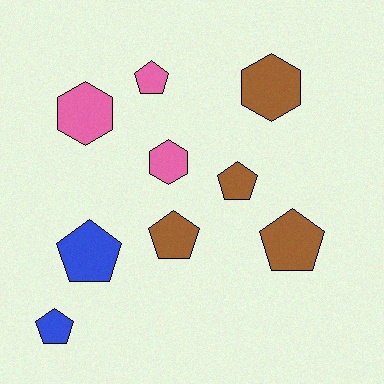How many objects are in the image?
There are 9 objects.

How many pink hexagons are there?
There are 2 pink hexagons.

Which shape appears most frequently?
Pentagon, with 6 objects.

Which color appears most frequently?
Brown, with 4 objects.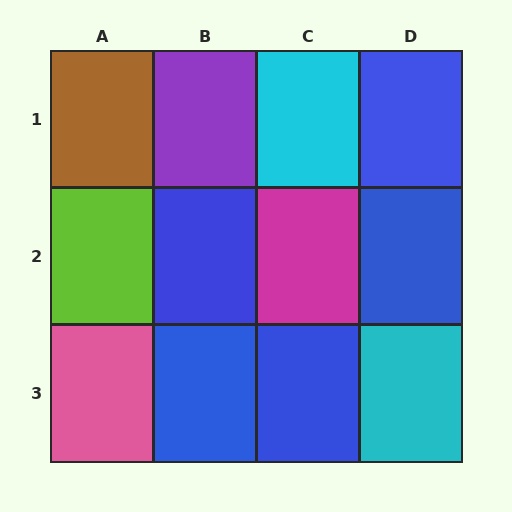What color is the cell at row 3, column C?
Blue.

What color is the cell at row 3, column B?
Blue.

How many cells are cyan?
2 cells are cyan.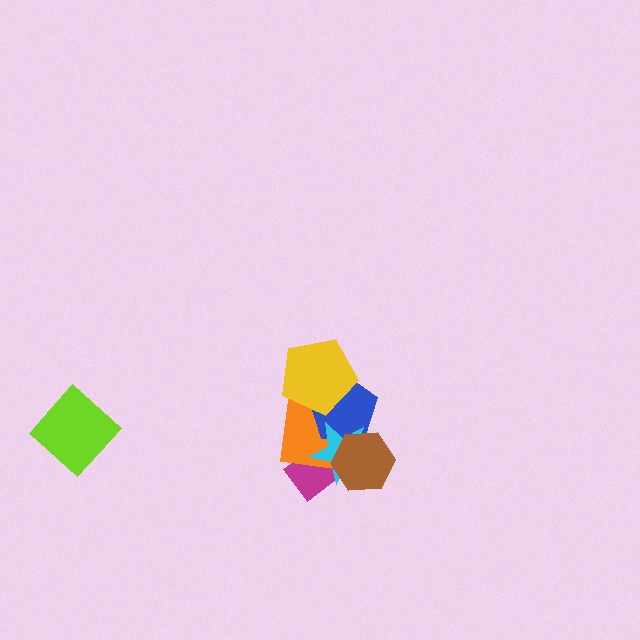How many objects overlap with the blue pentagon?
5 objects overlap with the blue pentagon.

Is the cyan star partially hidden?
Yes, it is partially covered by another shape.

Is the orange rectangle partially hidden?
Yes, it is partially covered by another shape.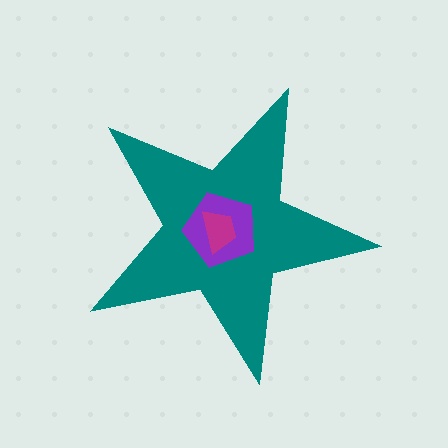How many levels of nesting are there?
3.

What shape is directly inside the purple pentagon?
The magenta trapezoid.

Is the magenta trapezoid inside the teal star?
Yes.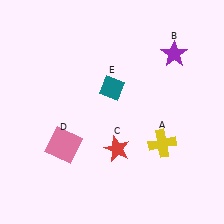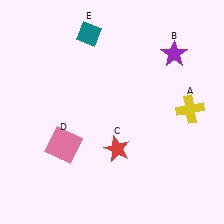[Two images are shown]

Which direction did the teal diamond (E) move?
The teal diamond (E) moved up.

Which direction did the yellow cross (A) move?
The yellow cross (A) moved up.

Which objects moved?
The objects that moved are: the yellow cross (A), the teal diamond (E).